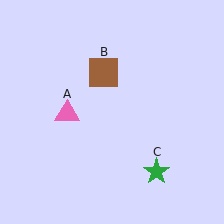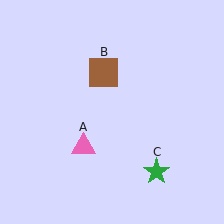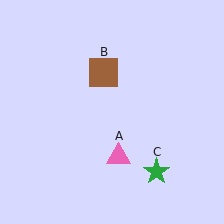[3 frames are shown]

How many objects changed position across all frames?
1 object changed position: pink triangle (object A).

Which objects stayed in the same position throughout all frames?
Brown square (object B) and green star (object C) remained stationary.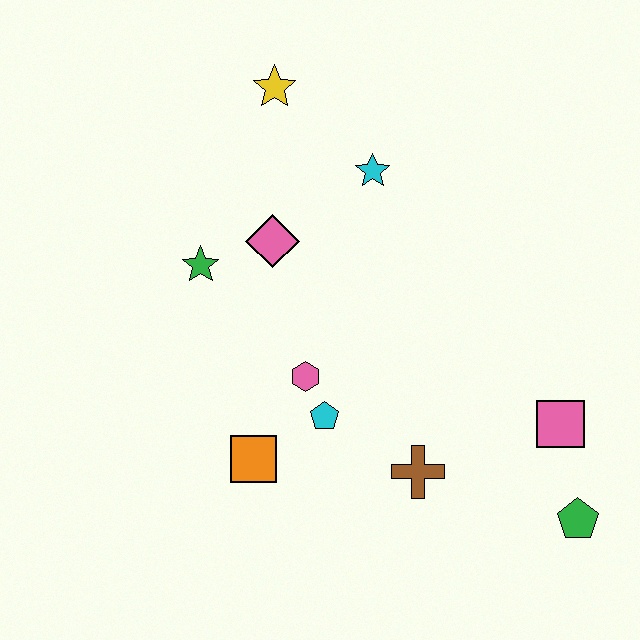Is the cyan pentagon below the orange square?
No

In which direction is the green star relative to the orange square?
The green star is above the orange square.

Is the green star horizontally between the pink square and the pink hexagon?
No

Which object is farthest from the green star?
The green pentagon is farthest from the green star.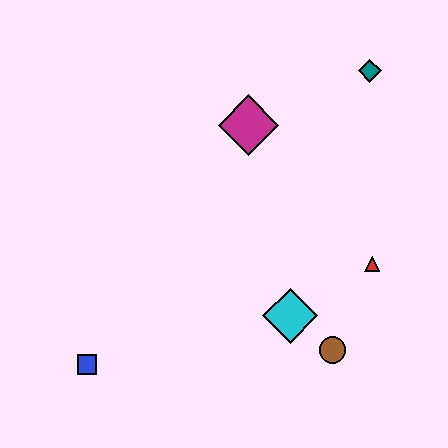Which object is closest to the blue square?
The cyan diamond is closest to the blue square.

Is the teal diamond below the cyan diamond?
No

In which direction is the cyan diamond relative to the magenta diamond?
The cyan diamond is below the magenta diamond.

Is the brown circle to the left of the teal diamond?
Yes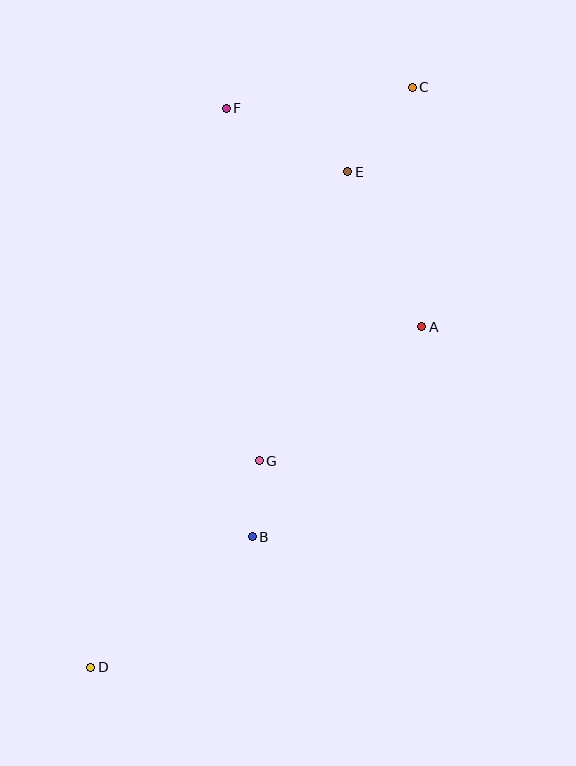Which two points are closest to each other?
Points B and G are closest to each other.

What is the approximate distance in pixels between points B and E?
The distance between B and E is approximately 377 pixels.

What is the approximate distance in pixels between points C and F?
The distance between C and F is approximately 187 pixels.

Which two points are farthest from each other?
Points C and D are farthest from each other.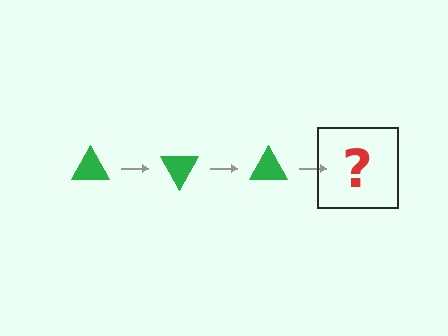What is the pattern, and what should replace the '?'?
The pattern is that the triangle rotates 60 degrees each step. The '?' should be a green triangle rotated 180 degrees.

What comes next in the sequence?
The next element should be a green triangle rotated 180 degrees.